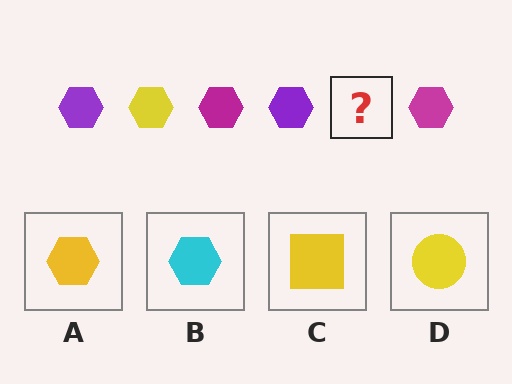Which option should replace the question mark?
Option A.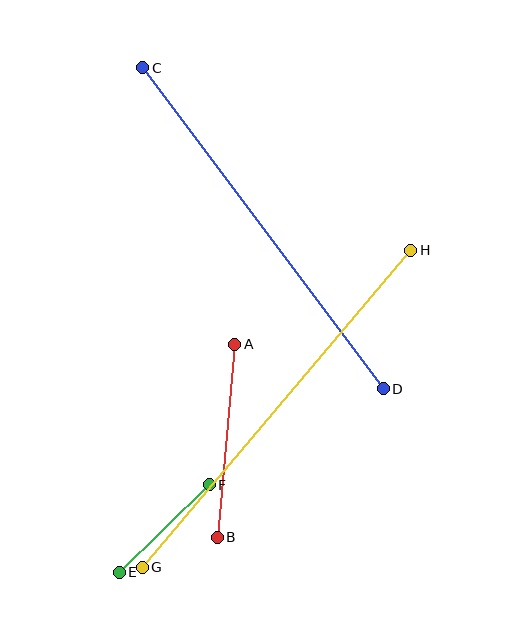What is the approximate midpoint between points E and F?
The midpoint is at approximately (164, 528) pixels.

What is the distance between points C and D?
The distance is approximately 401 pixels.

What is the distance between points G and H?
The distance is approximately 415 pixels.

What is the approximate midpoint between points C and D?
The midpoint is at approximately (263, 228) pixels.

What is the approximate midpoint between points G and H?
The midpoint is at approximately (276, 409) pixels.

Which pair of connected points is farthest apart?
Points G and H are farthest apart.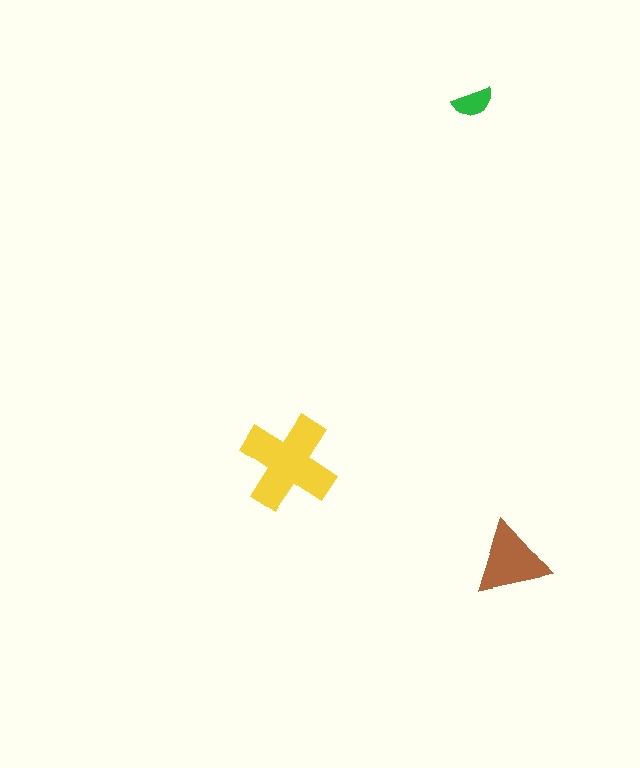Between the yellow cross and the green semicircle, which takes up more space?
The yellow cross.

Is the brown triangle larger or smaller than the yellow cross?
Smaller.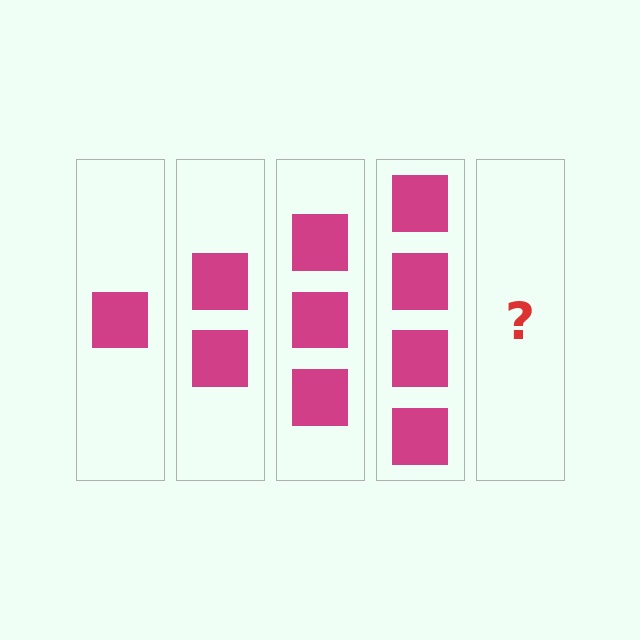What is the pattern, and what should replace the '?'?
The pattern is that each step adds one more square. The '?' should be 5 squares.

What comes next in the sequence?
The next element should be 5 squares.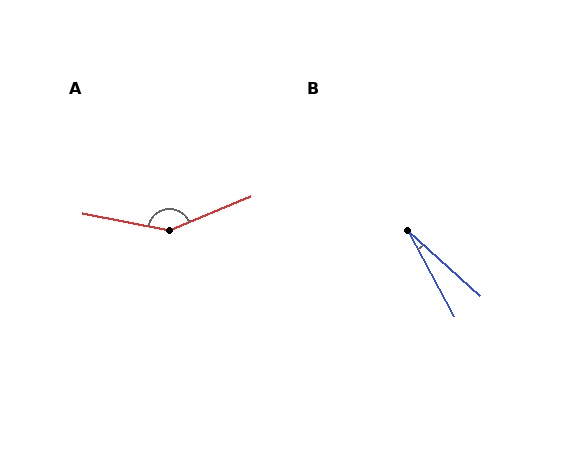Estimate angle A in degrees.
Approximately 147 degrees.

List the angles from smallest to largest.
B (19°), A (147°).